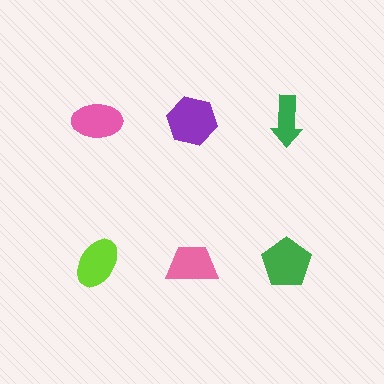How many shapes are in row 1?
3 shapes.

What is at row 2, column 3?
A green pentagon.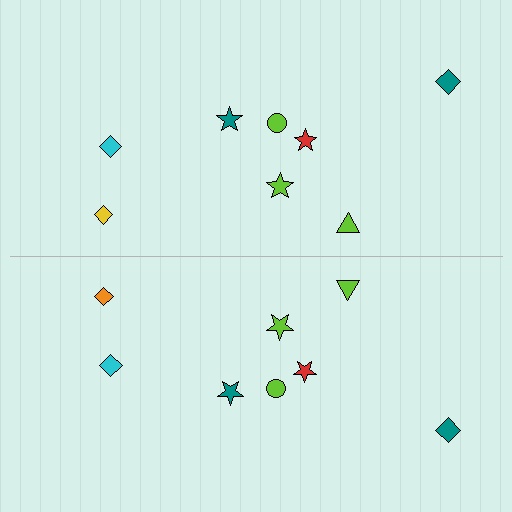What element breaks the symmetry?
The orange diamond on the bottom side breaks the symmetry — its mirror counterpart is yellow.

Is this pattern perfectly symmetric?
No, the pattern is not perfectly symmetric. The orange diamond on the bottom side breaks the symmetry — its mirror counterpart is yellow.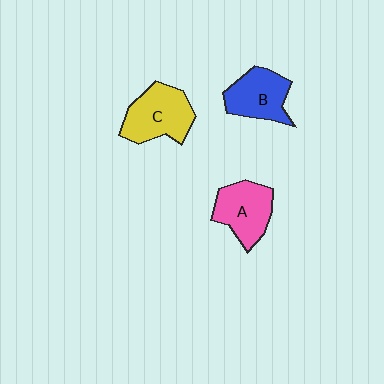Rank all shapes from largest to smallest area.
From largest to smallest: C (yellow), A (pink), B (blue).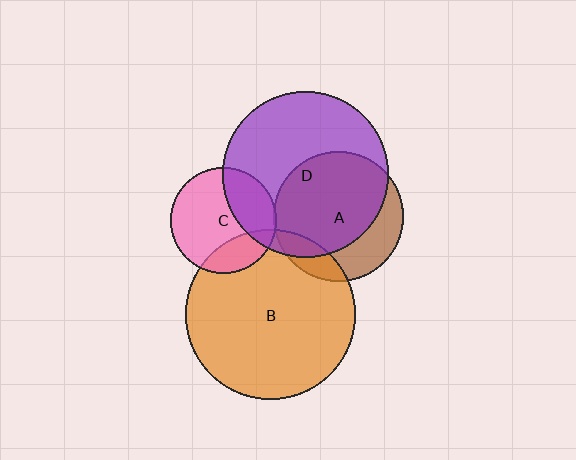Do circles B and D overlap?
Yes.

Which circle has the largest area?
Circle B (orange).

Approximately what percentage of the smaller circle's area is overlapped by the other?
Approximately 5%.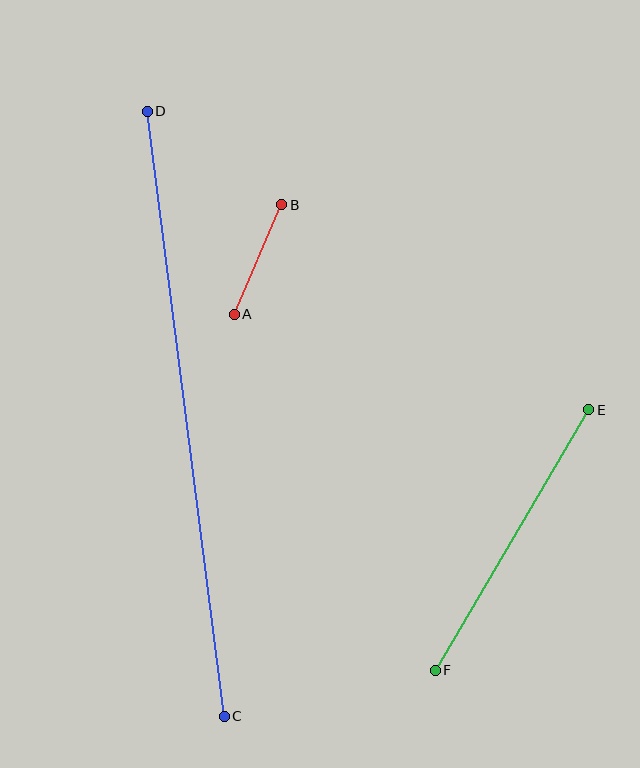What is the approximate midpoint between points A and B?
The midpoint is at approximately (258, 260) pixels.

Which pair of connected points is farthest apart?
Points C and D are farthest apart.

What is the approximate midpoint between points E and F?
The midpoint is at approximately (512, 540) pixels.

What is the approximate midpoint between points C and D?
The midpoint is at approximately (186, 414) pixels.